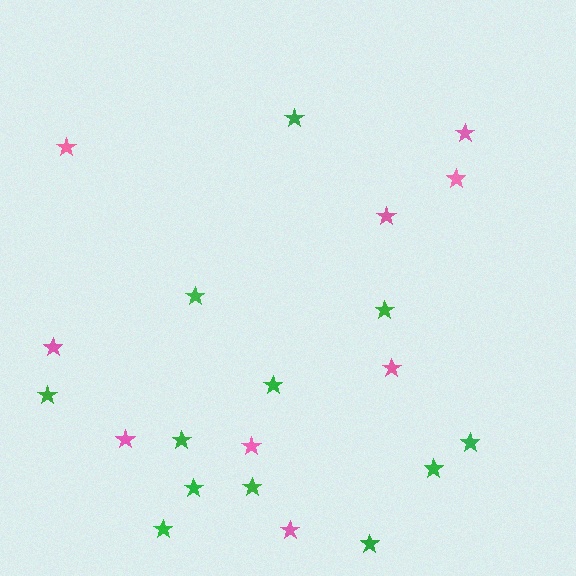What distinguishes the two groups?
There are 2 groups: one group of green stars (12) and one group of pink stars (9).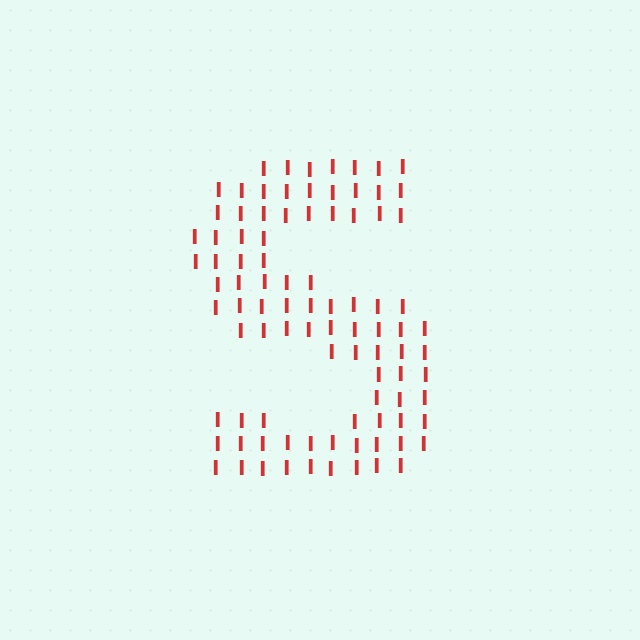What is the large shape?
The large shape is the letter S.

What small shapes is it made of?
It is made of small letter I's.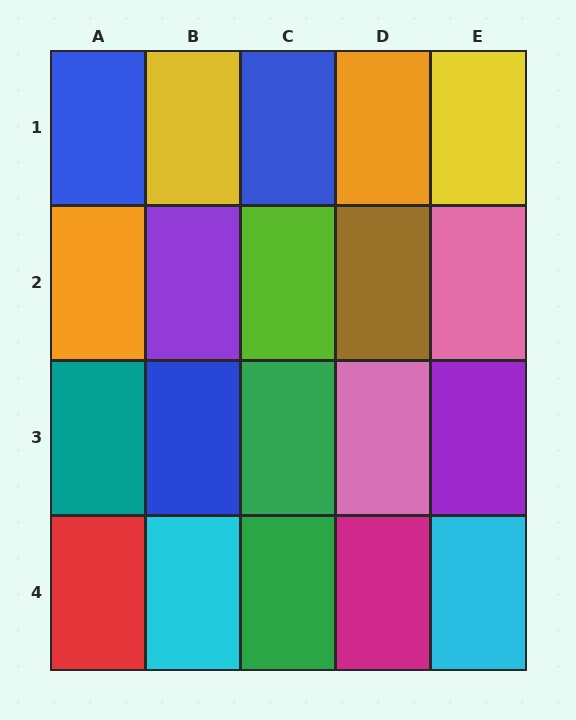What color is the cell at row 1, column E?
Yellow.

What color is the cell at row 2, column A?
Orange.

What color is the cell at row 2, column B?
Purple.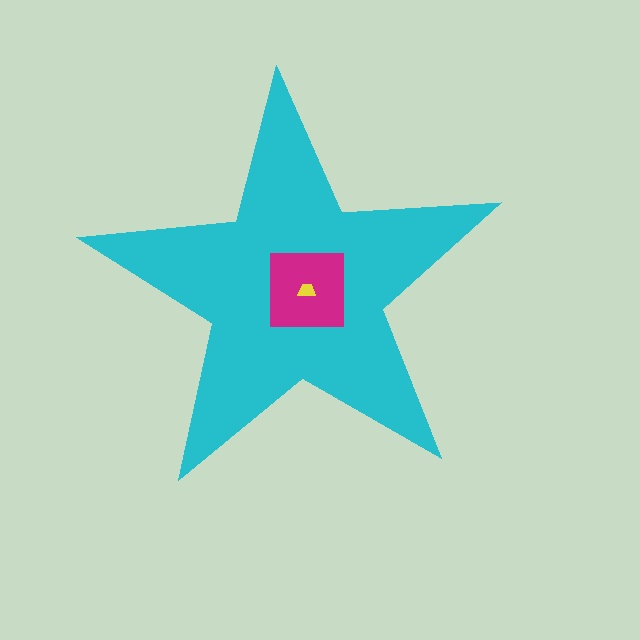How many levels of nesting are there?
3.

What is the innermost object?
The yellow trapezoid.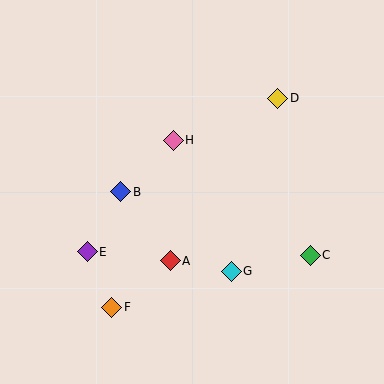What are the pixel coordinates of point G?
Point G is at (231, 271).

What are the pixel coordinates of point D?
Point D is at (277, 98).